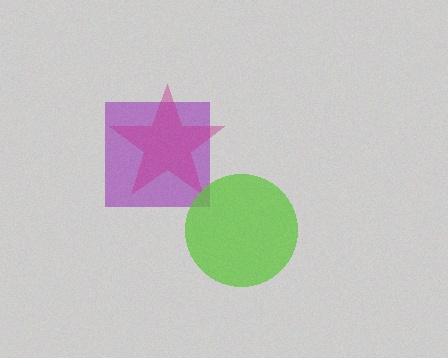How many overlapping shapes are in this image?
There are 3 overlapping shapes in the image.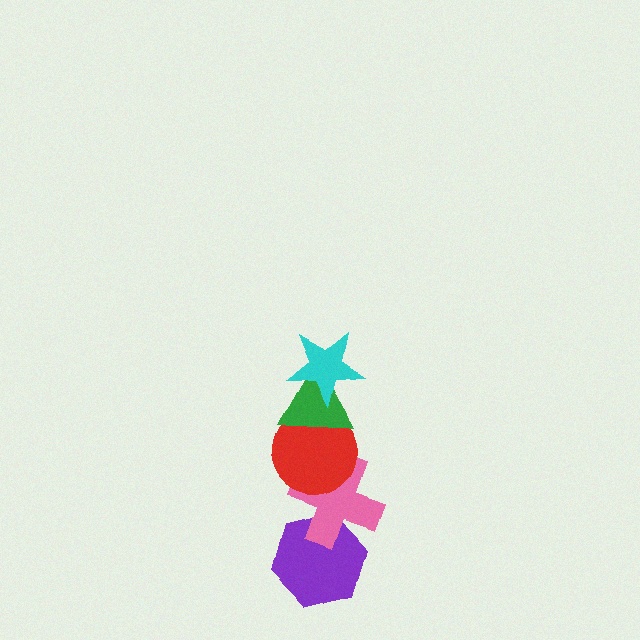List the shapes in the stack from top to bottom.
From top to bottom: the cyan star, the green triangle, the red circle, the pink cross, the purple hexagon.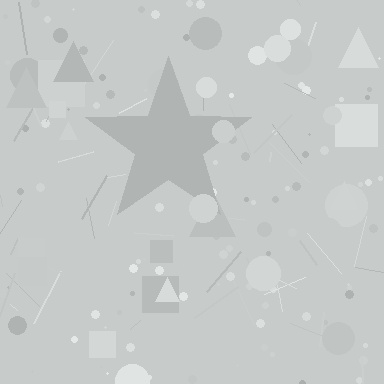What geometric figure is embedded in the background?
A star is embedded in the background.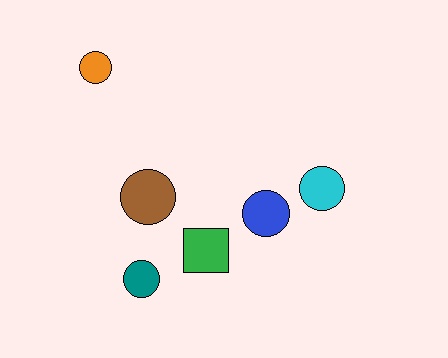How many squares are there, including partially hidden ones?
There is 1 square.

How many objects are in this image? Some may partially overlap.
There are 6 objects.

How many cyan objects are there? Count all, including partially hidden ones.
There is 1 cyan object.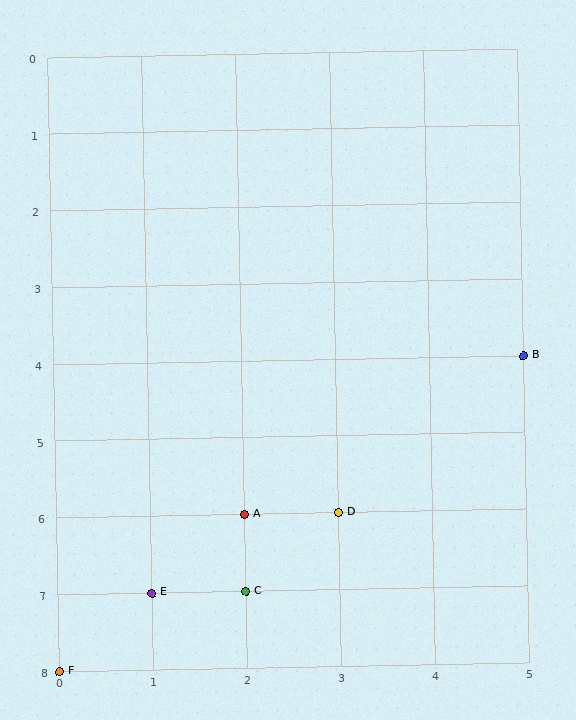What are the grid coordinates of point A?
Point A is at grid coordinates (2, 6).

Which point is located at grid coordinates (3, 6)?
Point D is at (3, 6).